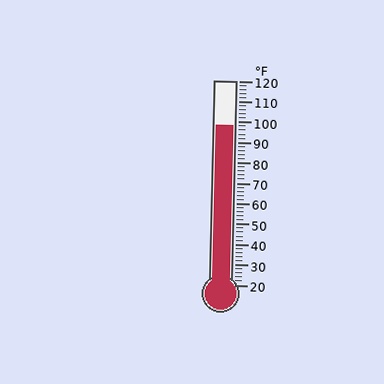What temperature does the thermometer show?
The thermometer shows approximately 98°F.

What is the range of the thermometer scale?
The thermometer scale ranges from 20°F to 120°F.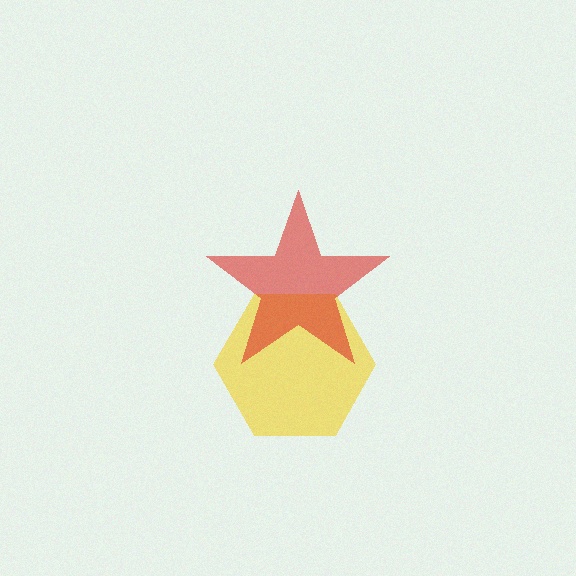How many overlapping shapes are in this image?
There are 2 overlapping shapes in the image.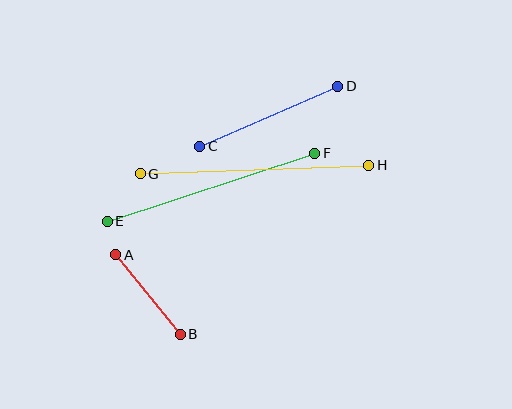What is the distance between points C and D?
The distance is approximately 151 pixels.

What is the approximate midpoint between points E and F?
The midpoint is at approximately (211, 187) pixels.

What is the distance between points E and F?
The distance is approximately 218 pixels.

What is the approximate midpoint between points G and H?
The midpoint is at approximately (255, 170) pixels.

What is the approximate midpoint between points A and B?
The midpoint is at approximately (148, 295) pixels.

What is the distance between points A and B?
The distance is approximately 102 pixels.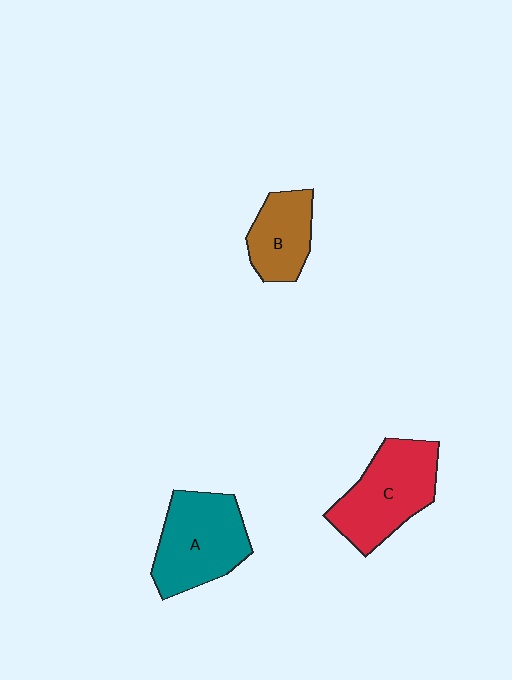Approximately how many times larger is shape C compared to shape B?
Approximately 1.6 times.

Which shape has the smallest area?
Shape B (brown).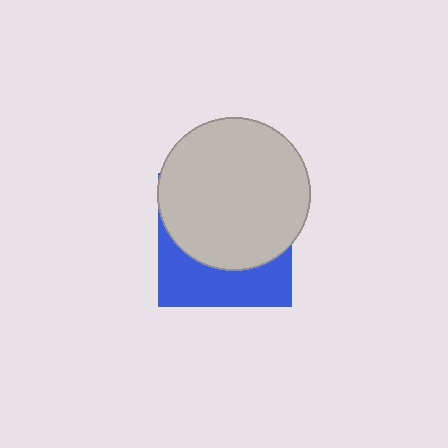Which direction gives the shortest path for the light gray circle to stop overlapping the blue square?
Moving up gives the shortest separation.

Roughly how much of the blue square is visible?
A small part of it is visible (roughly 37%).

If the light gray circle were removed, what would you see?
You would see the complete blue square.